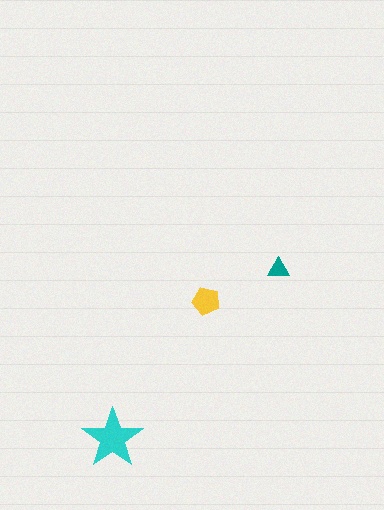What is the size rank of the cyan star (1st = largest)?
1st.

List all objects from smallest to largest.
The teal triangle, the yellow pentagon, the cyan star.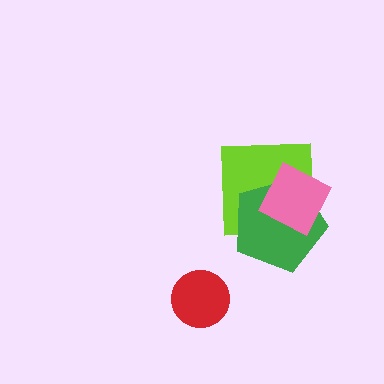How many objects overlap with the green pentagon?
2 objects overlap with the green pentagon.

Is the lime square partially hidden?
Yes, it is partially covered by another shape.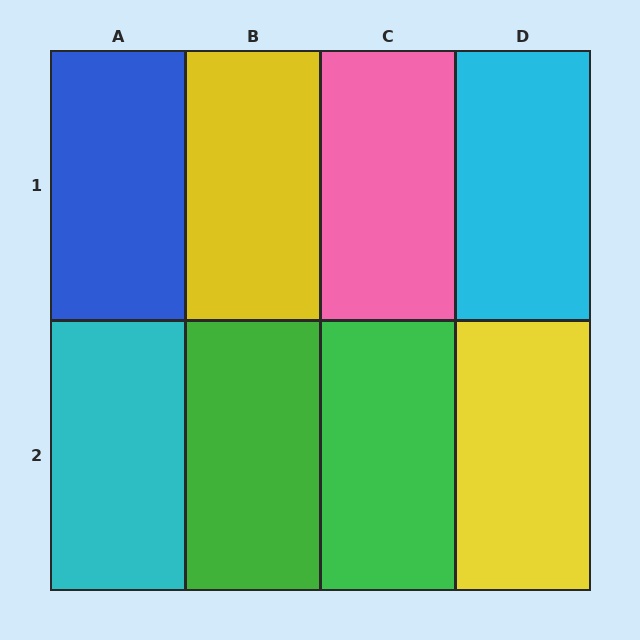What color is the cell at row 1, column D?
Cyan.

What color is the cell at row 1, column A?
Blue.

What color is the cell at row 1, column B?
Yellow.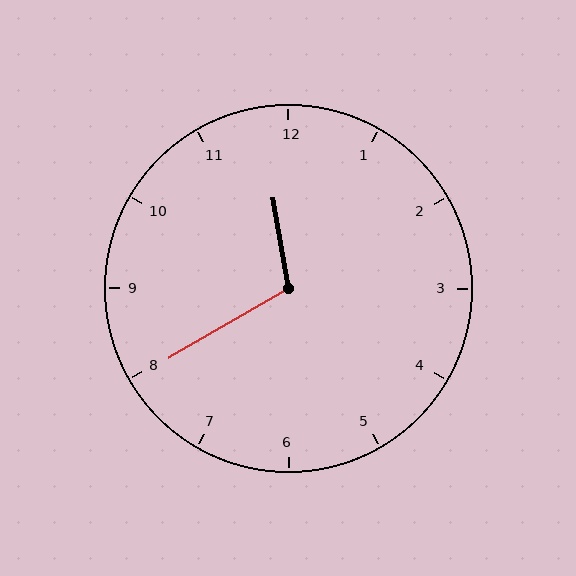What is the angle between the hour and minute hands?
Approximately 110 degrees.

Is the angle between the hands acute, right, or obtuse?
It is obtuse.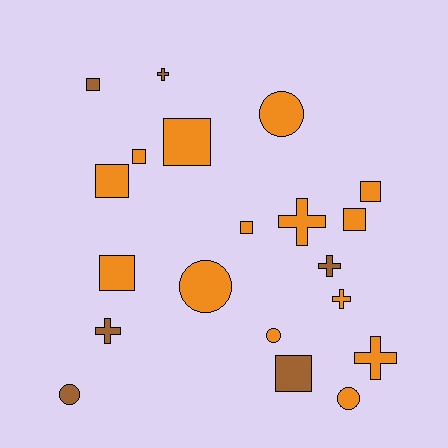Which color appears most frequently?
Orange, with 14 objects.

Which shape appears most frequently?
Square, with 9 objects.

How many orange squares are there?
There are 7 orange squares.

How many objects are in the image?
There are 20 objects.